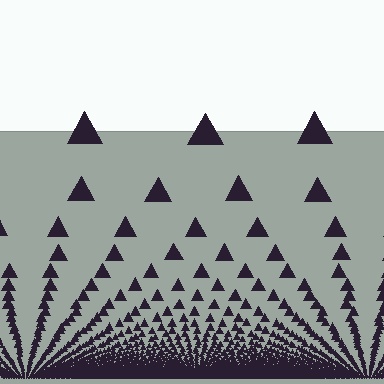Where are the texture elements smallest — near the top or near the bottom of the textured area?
Near the bottom.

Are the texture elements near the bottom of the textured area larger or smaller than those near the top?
Smaller. The gradient is inverted — elements near the bottom are smaller and denser.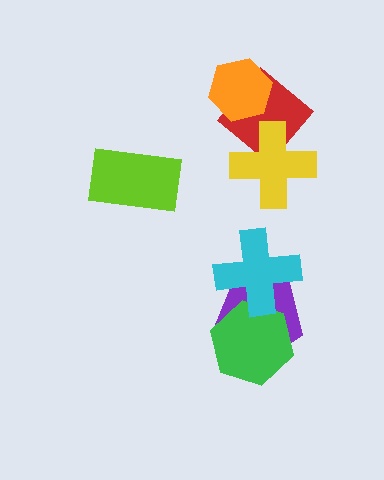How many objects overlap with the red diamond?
2 objects overlap with the red diamond.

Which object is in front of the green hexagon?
The cyan cross is in front of the green hexagon.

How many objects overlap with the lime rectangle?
0 objects overlap with the lime rectangle.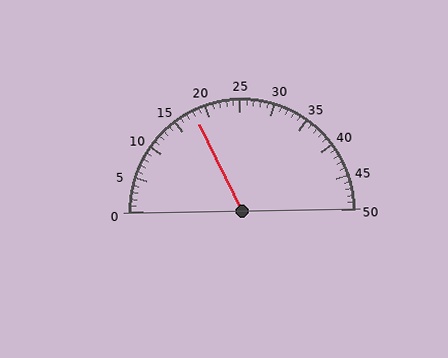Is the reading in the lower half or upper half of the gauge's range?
The reading is in the lower half of the range (0 to 50).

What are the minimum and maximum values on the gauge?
The gauge ranges from 0 to 50.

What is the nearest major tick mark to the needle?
The nearest major tick mark is 20.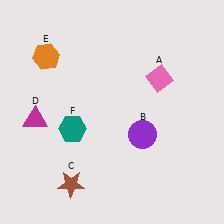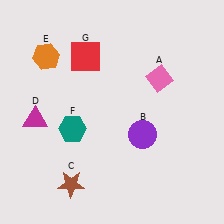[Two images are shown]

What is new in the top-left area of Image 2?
A red square (G) was added in the top-left area of Image 2.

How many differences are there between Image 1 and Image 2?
There is 1 difference between the two images.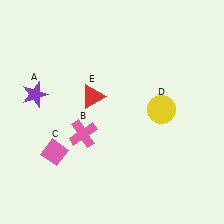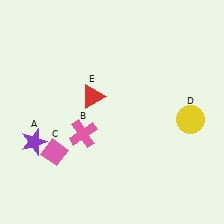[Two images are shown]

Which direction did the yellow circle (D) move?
The yellow circle (D) moved right.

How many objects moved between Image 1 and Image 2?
2 objects moved between the two images.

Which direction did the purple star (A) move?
The purple star (A) moved down.